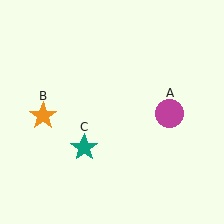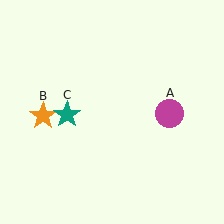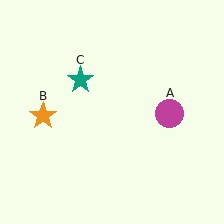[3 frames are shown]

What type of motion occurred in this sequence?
The teal star (object C) rotated clockwise around the center of the scene.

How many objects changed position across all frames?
1 object changed position: teal star (object C).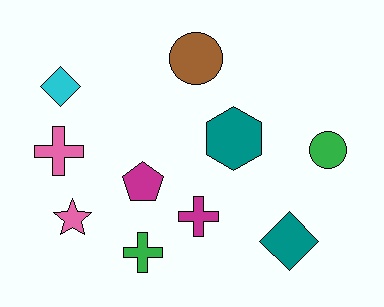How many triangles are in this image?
There are no triangles.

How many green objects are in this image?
There are 2 green objects.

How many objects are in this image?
There are 10 objects.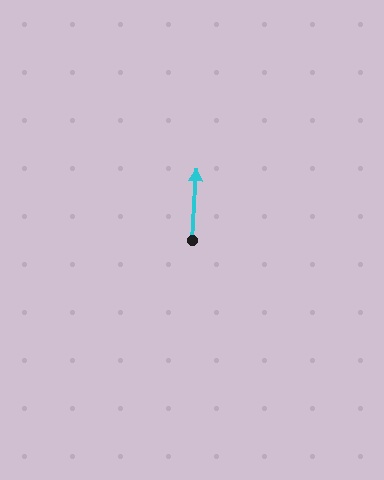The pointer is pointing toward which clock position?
Roughly 12 o'clock.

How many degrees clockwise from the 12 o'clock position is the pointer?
Approximately 4 degrees.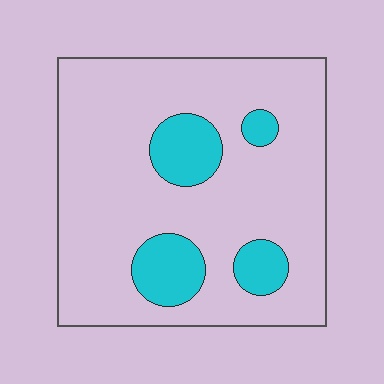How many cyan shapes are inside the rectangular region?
4.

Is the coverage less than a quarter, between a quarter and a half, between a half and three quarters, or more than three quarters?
Less than a quarter.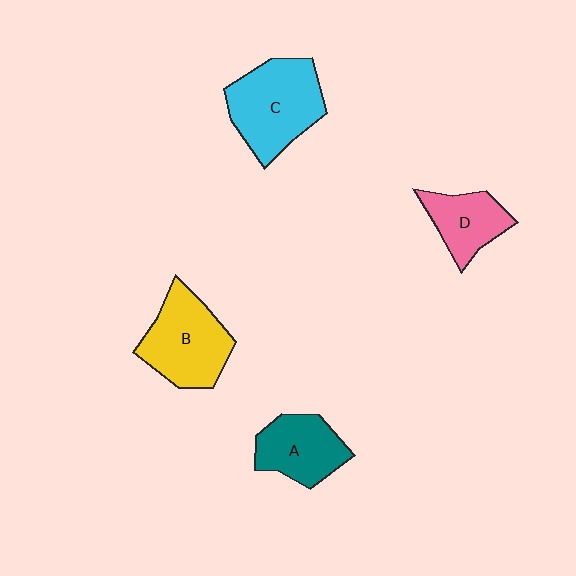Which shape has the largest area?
Shape C (cyan).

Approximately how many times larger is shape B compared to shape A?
Approximately 1.3 times.